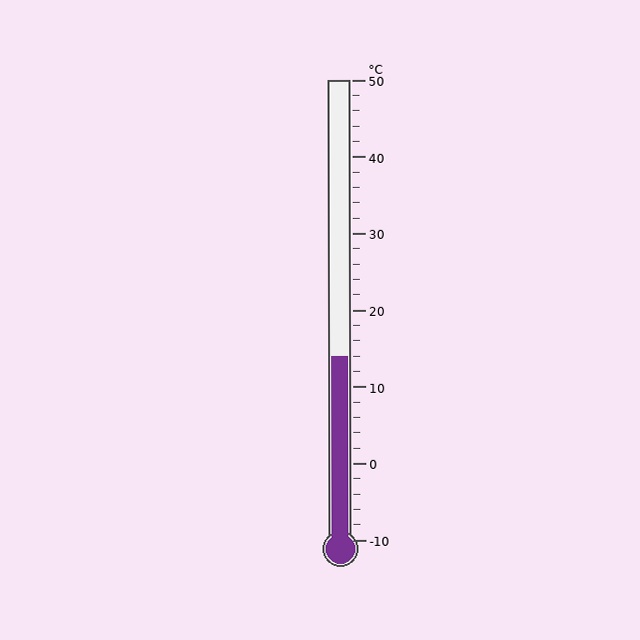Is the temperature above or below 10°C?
The temperature is above 10°C.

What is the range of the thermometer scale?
The thermometer scale ranges from -10°C to 50°C.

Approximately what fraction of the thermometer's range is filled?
The thermometer is filled to approximately 40% of its range.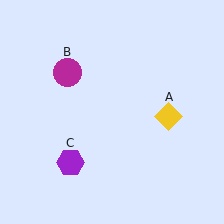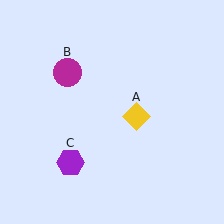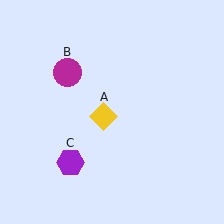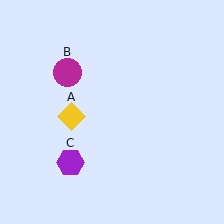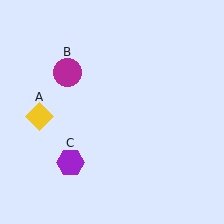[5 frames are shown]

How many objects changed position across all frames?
1 object changed position: yellow diamond (object A).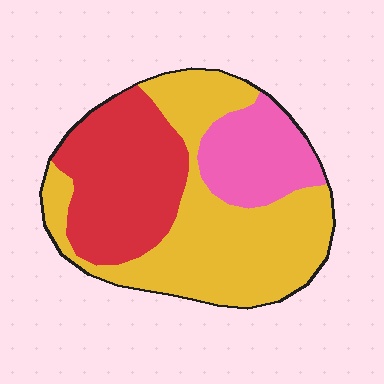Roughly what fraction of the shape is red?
Red covers 32% of the shape.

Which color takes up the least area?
Pink, at roughly 20%.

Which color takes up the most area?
Yellow, at roughly 50%.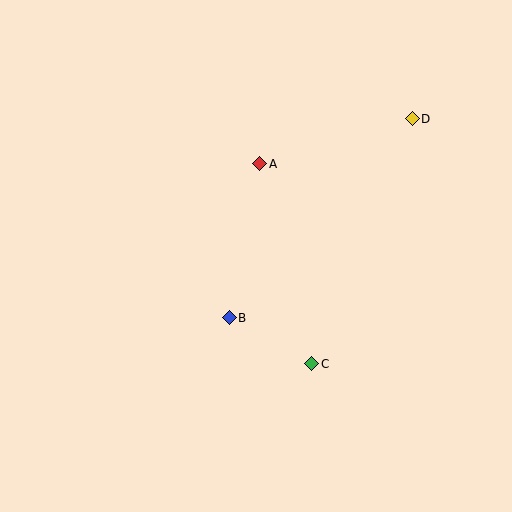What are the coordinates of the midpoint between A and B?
The midpoint between A and B is at (244, 241).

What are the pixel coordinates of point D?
Point D is at (412, 119).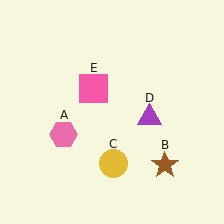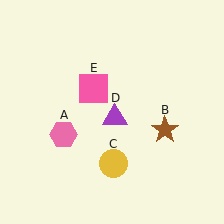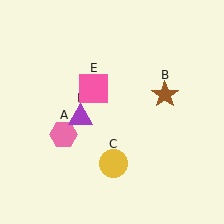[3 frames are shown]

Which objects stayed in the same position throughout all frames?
Pink hexagon (object A) and yellow circle (object C) and pink square (object E) remained stationary.